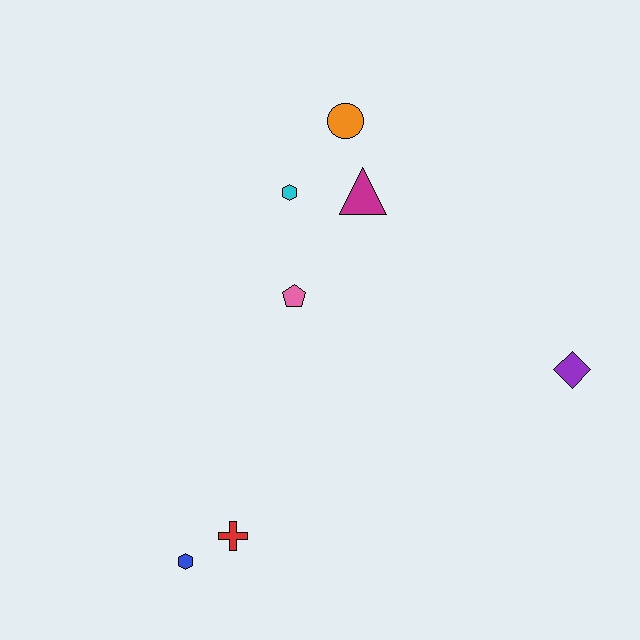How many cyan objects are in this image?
There is 1 cyan object.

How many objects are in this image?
There are 7 objects.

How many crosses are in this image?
There is 1 cross.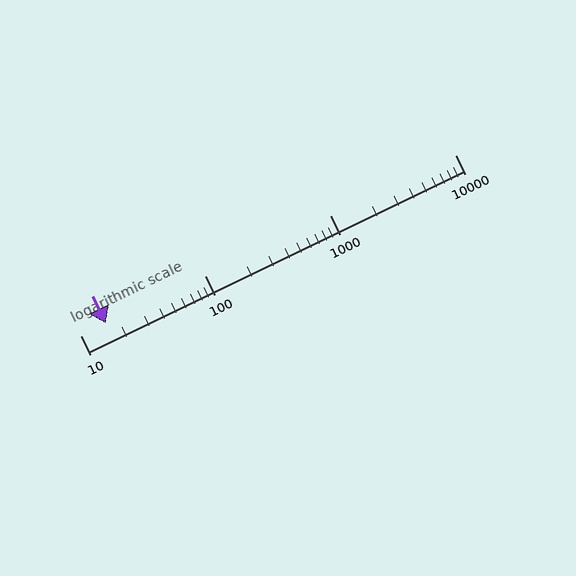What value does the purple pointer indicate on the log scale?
The pointer indicates approximately 16.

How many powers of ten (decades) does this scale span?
The scale spans 3 decades, from 10 to 10000.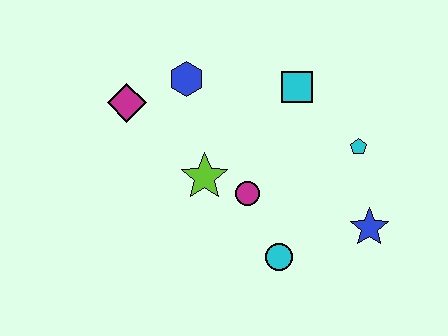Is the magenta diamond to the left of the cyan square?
Yes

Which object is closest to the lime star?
The magenta circle is closest to the lime star.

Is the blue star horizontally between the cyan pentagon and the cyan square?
No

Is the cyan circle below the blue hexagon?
Yes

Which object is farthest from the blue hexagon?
The blue star is farthest from the blue hexagon.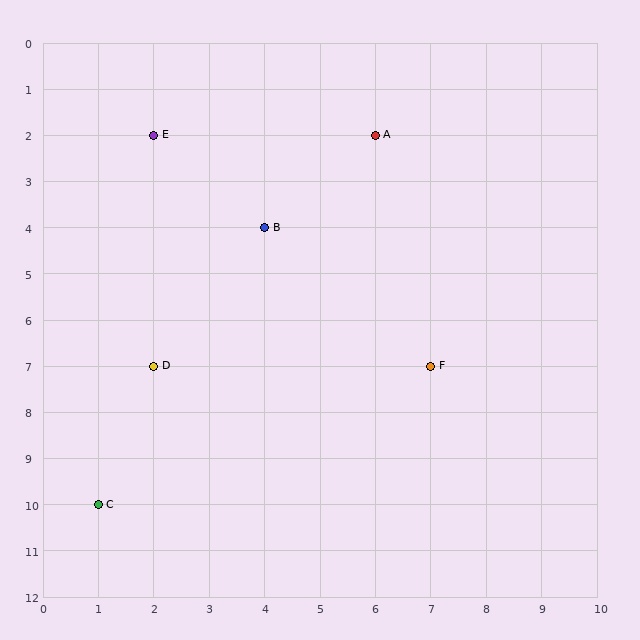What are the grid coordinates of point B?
Point B is at grid coordinates (4, 4).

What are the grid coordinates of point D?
Point D is at grid coordinates (2, 7).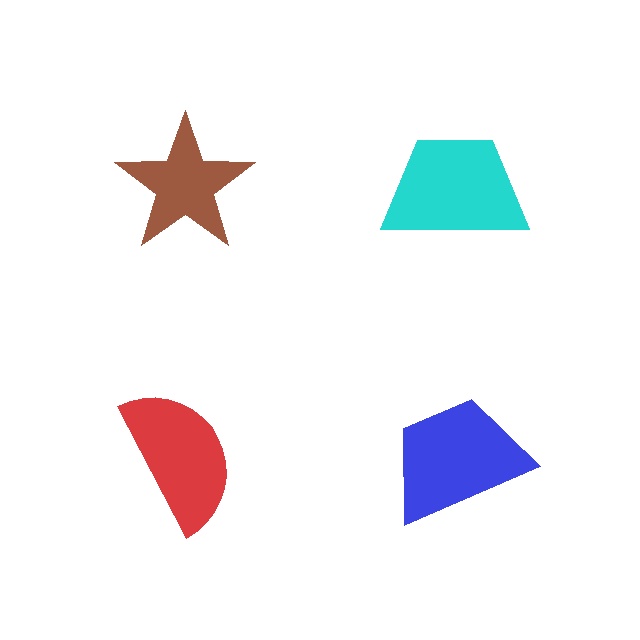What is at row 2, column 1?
A red semicircle.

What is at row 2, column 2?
A blue trapezoid.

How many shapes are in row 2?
2 shapes.